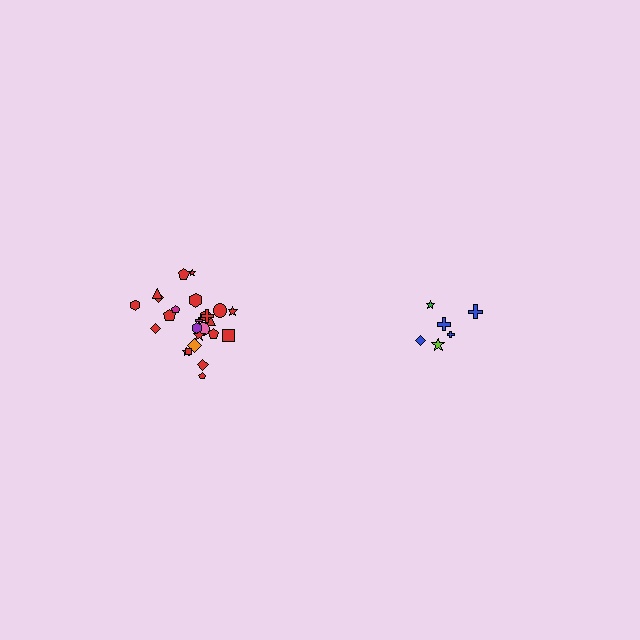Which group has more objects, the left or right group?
The left group.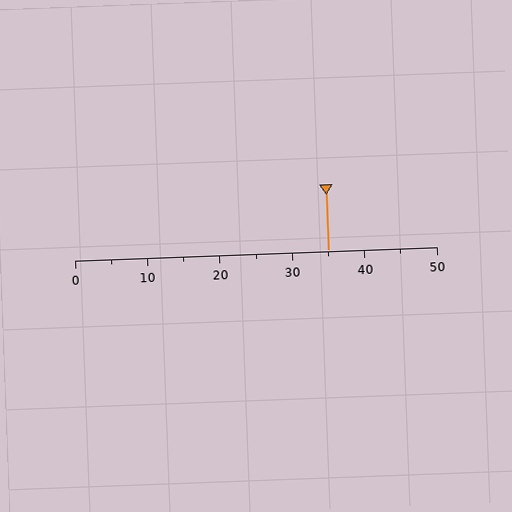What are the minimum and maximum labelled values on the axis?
The axis runs from 0 to 50.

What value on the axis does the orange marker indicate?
The marker indicates approximately 35.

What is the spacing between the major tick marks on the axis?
The major ticks are spaced 10 apart.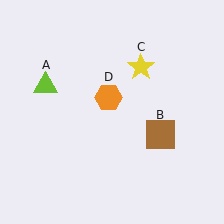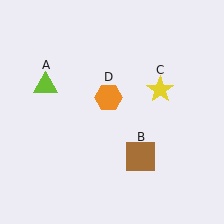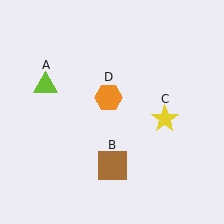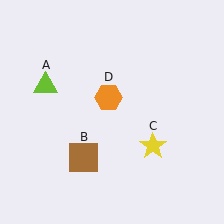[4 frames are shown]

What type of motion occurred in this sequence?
The brown square (object B), yellow star (object C) rotated clockwise around the center of the scene.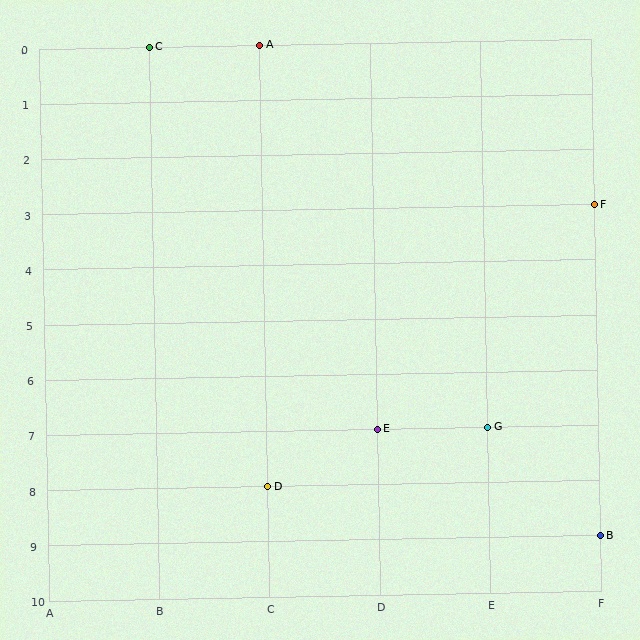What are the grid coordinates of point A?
Point A is at grid coordinates (C, 0).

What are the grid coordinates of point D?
Point D is at grid coordinates (C, 8).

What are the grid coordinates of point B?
Point B is at grid coordinates (F, 9).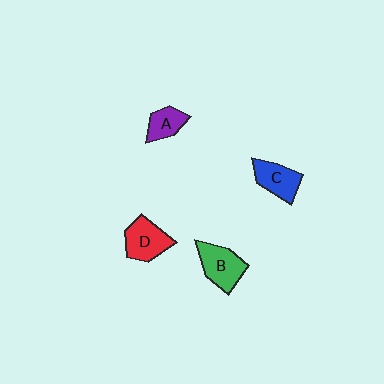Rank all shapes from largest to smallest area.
From largest to smallest: B (green), D (red), C (blue), A (purple).